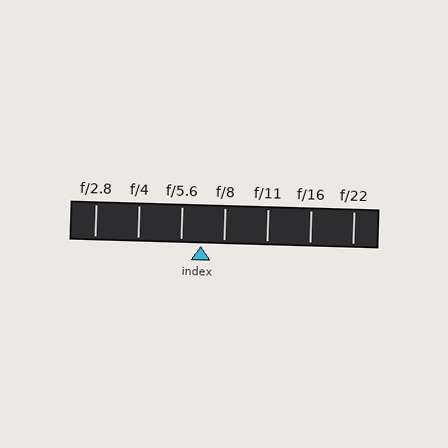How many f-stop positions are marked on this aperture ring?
There are 7 f-stop positions marked.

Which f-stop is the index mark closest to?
The index mark is closest to f/5.6.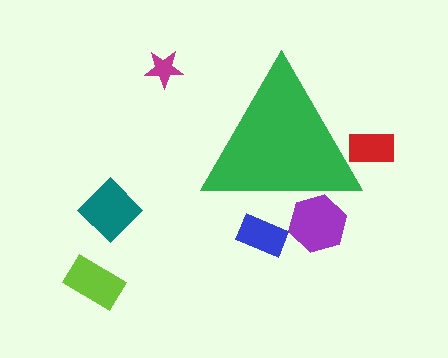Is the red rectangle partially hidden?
Yes, the red rectangle is partially hidden behind the green triangle.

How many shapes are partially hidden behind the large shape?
3 shapes are partially hidden.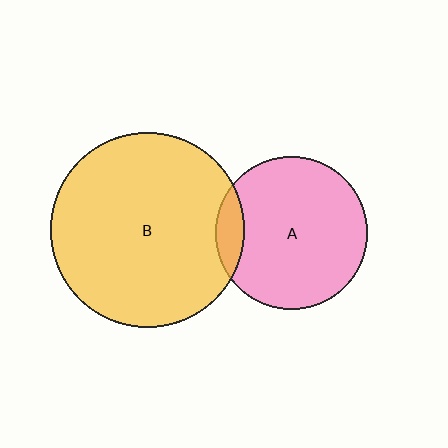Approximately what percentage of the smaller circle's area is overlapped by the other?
Approximately 10%.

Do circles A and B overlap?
Yes.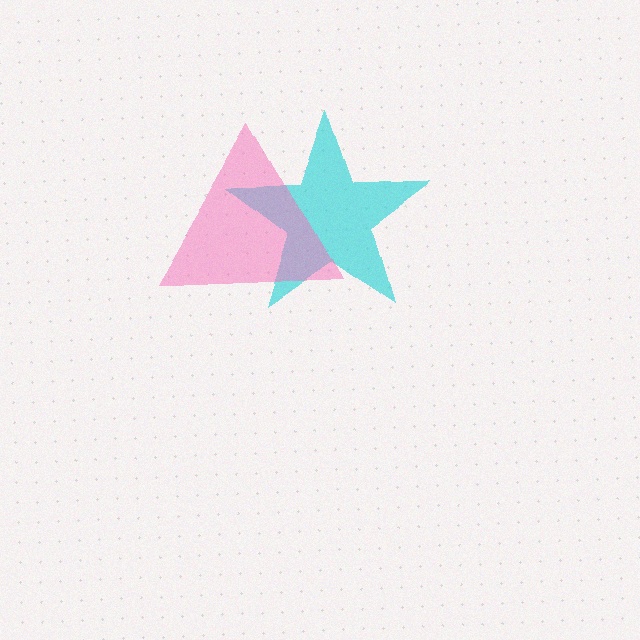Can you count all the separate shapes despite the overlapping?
Yes, there are 2 separate shapes.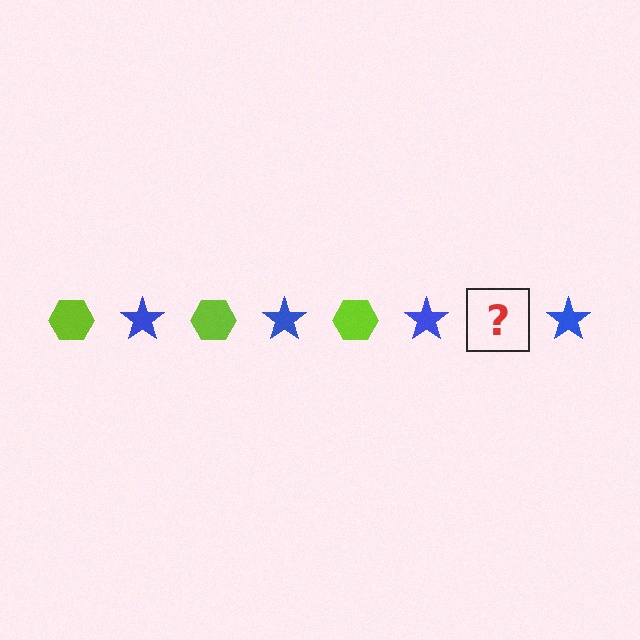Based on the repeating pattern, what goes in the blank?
The blank should be a lime hexagon.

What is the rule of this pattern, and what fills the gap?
The rule is that the pattern alternates between lime hexagon and blue star. The gap should be filled with a lime hexagon.